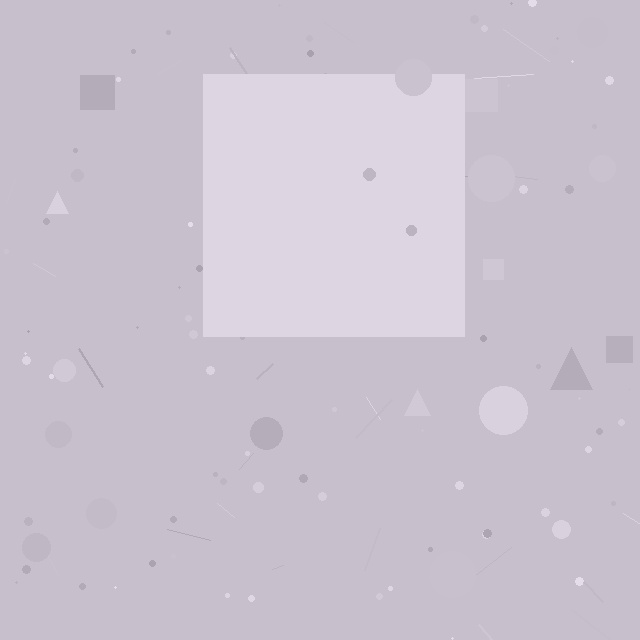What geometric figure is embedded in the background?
A square is embedded in the background.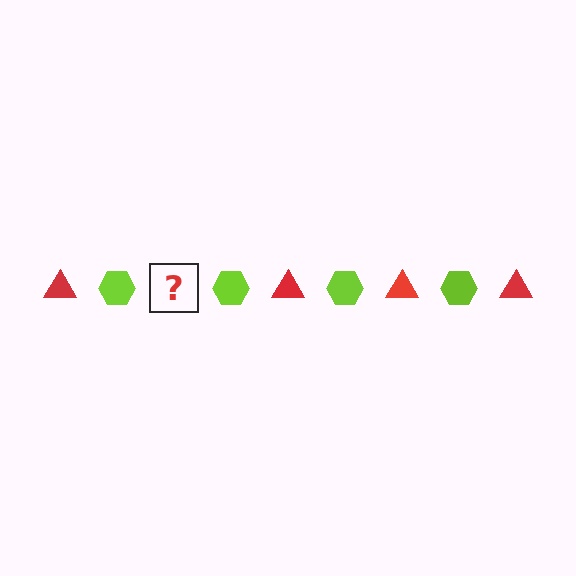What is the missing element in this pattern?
The missing element is a red triangle.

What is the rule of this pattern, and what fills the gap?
The rule is that the pattern alternates between red triangle and lime hexagon. The gap should be filled with a red triangle.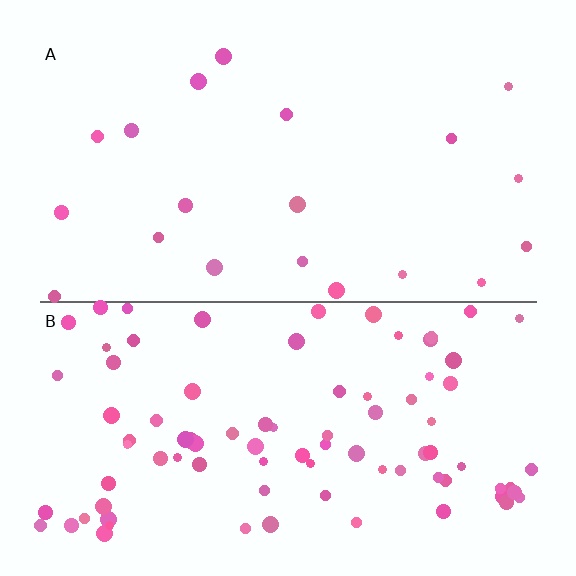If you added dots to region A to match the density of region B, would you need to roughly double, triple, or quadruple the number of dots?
Approximately quadruple.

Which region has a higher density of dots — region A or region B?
B (the bottom).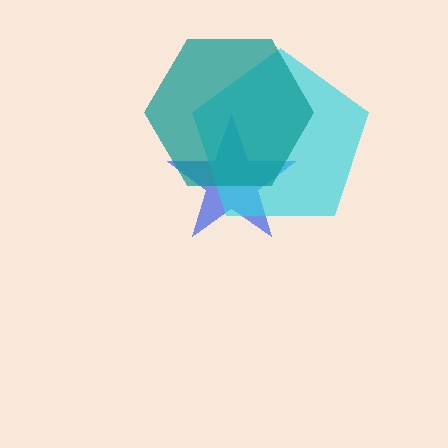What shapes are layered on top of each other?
The layered shapes are: a blue star, a cyan pentagon, a teal hexagon.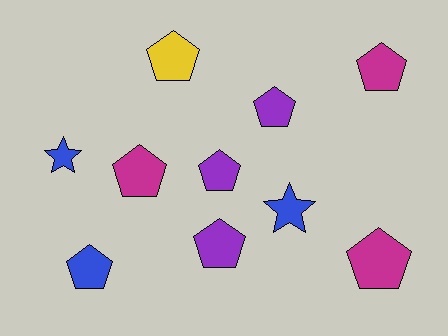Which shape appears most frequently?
Pentagon, with 8 objects.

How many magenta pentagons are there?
There are 3 magenta pentagons.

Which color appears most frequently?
Magenta, with 3 objects.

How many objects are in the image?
There are 10 objects.